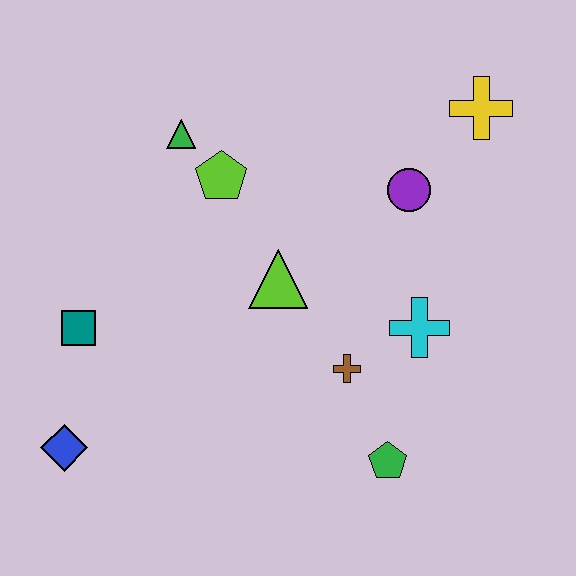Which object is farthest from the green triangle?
The green pentagon is farthest from the green triangle.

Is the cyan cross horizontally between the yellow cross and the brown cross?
Yes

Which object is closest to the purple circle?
The yellow cross is closest to the purple circle.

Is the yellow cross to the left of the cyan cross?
No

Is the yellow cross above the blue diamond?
Yes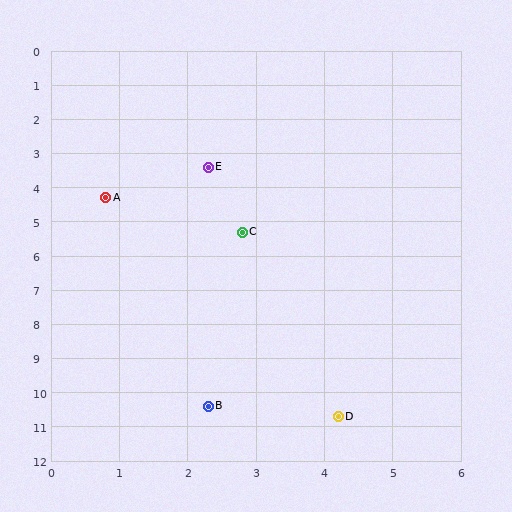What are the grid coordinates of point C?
Point C is at approximately (2.8, 5.3).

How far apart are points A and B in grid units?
Points A and B are about 6.3 grid units apart.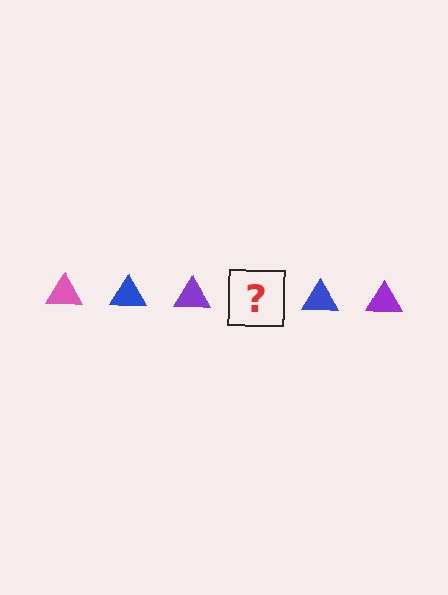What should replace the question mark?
The question mark should be replaced with a pink triangle.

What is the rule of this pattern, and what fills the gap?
The rule is that the pattern cycles through pink, blue, purple triangles. The gap should be filled with a pink triangle.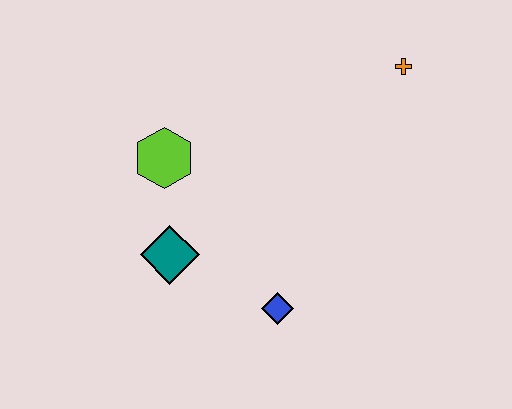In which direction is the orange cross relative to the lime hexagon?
The orange cross is to the right of the lime hexagon.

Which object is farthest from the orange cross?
The teal diamond is farthest from the orange cross.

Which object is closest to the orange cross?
The lime hexagon is closest to the orange cross.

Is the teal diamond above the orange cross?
No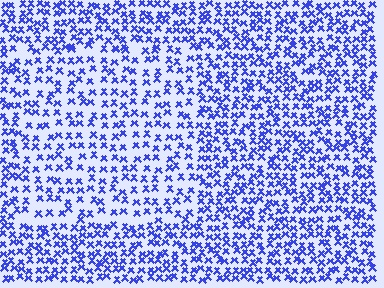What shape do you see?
I see a rectangle.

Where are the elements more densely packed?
The elements are more densely packed outside the rectangle boundary.